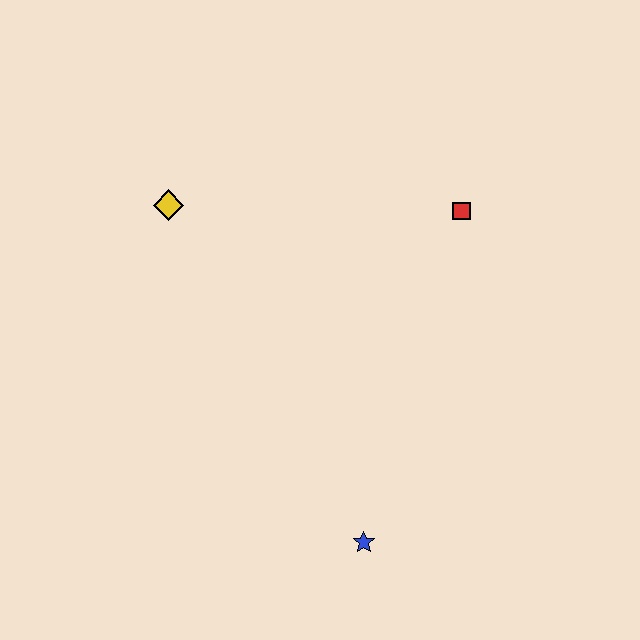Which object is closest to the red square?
The yellow diamond is closest to the red square.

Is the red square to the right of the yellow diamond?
Yes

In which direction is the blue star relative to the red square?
The blue star is below the red square.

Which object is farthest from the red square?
The blue star is farthest from the red square.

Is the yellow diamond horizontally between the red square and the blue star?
No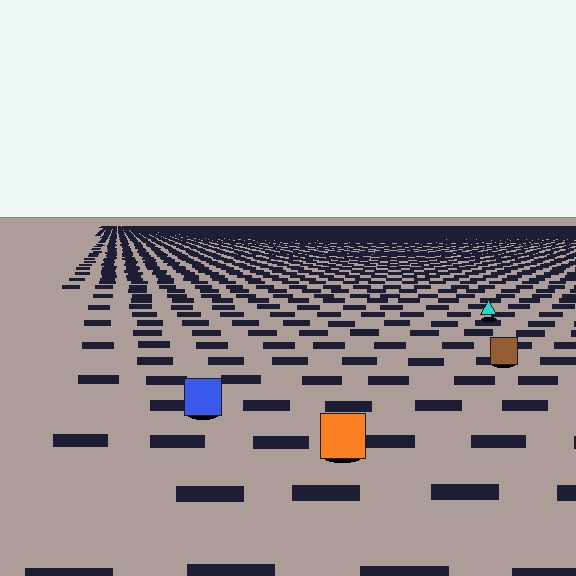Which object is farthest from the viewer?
The cyan triangle is farthest from the viewer. It appears smaller and the ground texture around it is denser.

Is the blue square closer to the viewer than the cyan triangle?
Yes. The blue square is closer — you can tell from the texture gradient: the ground texture is coarser near it.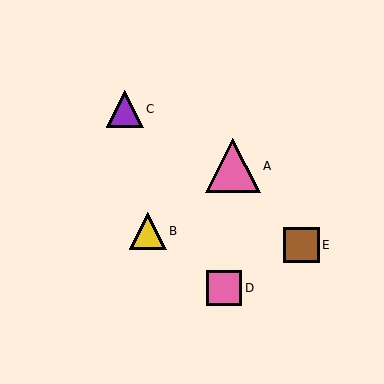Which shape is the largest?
The pink triangle (labeled A) is the largest.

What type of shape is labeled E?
Shape E is a brown square.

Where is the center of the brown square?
The center of the brown square is at (302, 245).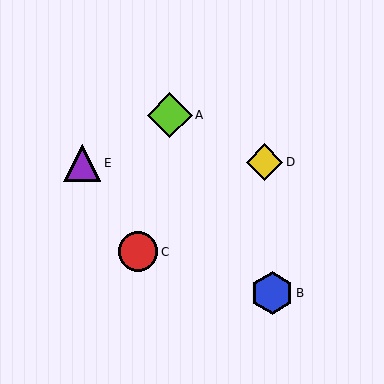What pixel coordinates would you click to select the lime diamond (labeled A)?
Click at (170, 115) to select the lime diamond A.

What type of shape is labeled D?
Shape D is a yellow diamond.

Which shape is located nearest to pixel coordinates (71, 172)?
The purple triangle (labeled E) at (82, 163) is nearest to that location.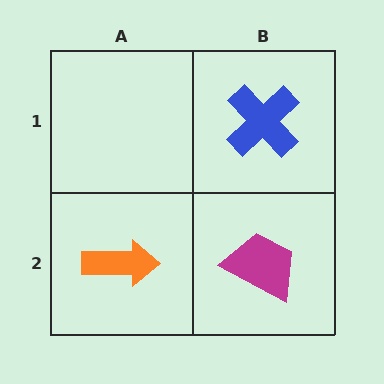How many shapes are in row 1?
1 shape.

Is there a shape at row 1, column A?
No, that cell is empty.